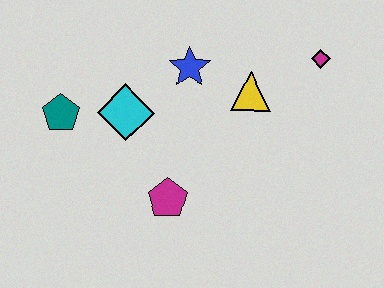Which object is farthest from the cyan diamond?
The magenta diamond is farthest from the cyan diamond.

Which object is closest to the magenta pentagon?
The cyan diamond is closest to the magenta pentagon.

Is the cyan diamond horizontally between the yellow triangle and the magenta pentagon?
No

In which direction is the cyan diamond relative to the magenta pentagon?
The cyan diamond is above the magenta pentagon.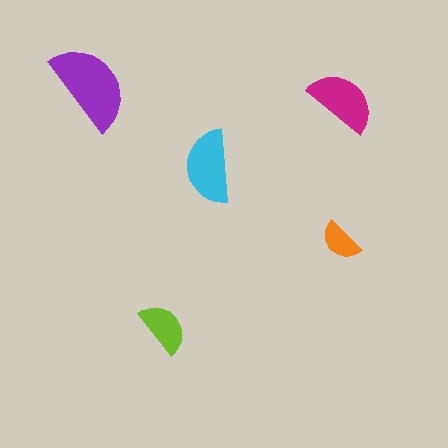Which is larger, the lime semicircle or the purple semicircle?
The purple one.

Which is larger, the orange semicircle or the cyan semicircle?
The cyan one.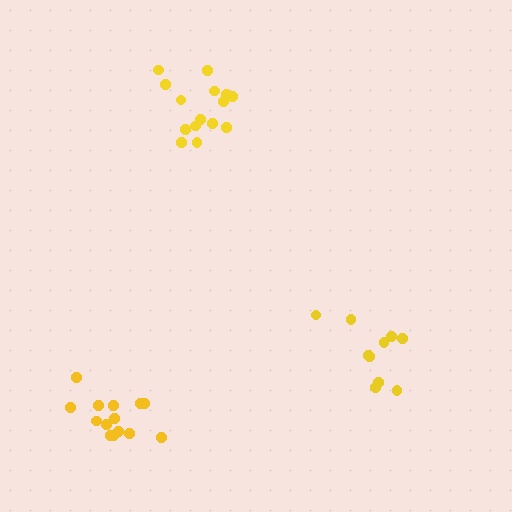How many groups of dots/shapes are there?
There are 3 groups.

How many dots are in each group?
Group 1: 15 dots, Group 2: 10 dots, Group 3: 14 dots (39 total).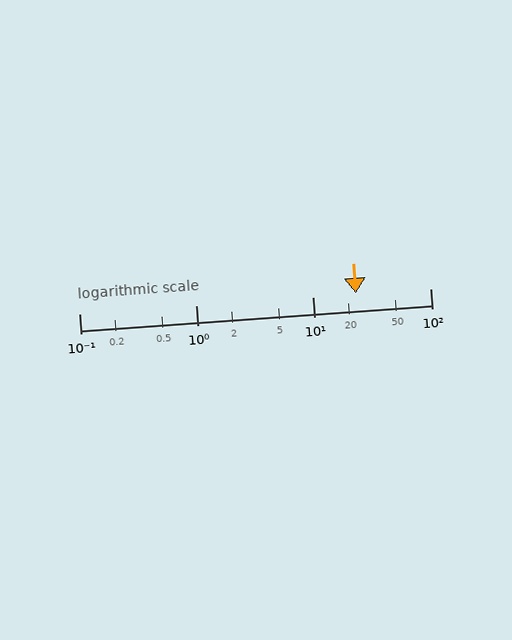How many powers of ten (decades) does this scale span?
The scale spans 3 decades, from 0.1 to 100.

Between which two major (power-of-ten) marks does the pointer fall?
The pointer is between 10 and 100.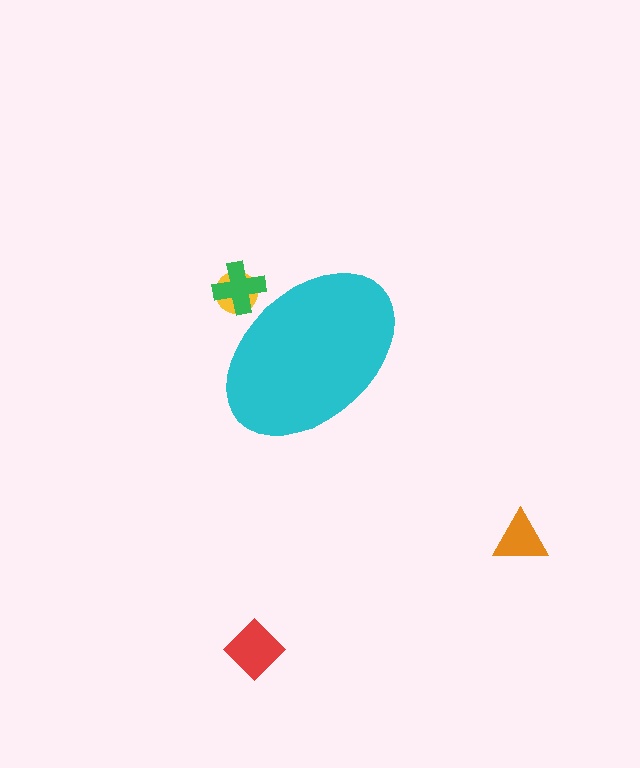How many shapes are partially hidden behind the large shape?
2 shapes are partially hidden.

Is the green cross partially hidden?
Yes, the green cross is partially hidden behind the cyan ellipse.